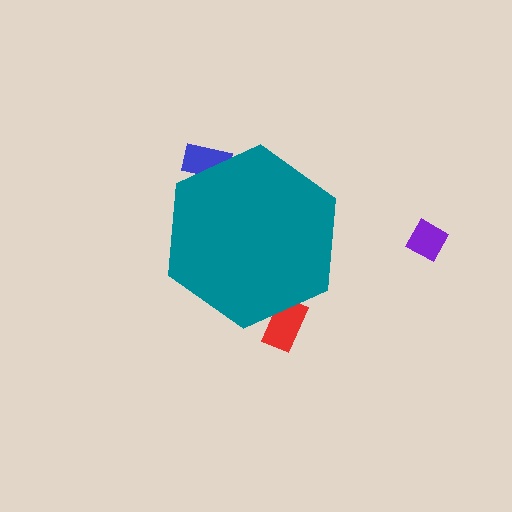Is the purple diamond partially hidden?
No, the purple diamond is fully visible.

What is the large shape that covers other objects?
A teal hexagon.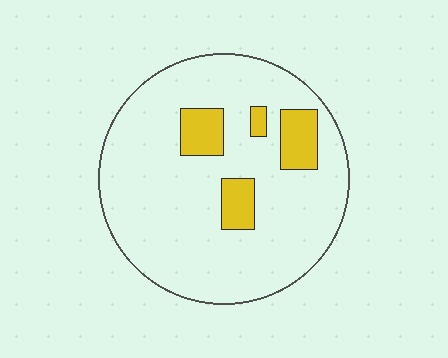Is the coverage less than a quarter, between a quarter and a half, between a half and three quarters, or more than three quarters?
Less than a quarter.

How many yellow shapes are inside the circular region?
4.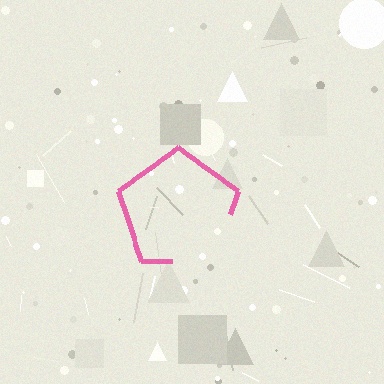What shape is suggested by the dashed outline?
The dashed outline suggests a pentagon.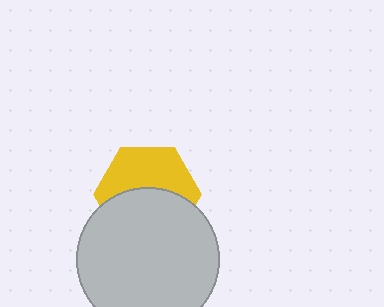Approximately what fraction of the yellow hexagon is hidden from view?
Roughly 51% of the yellow hexagon is hidden behind the light gray circle.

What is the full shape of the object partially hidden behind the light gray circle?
The partially hidden object is a yellow hexagon.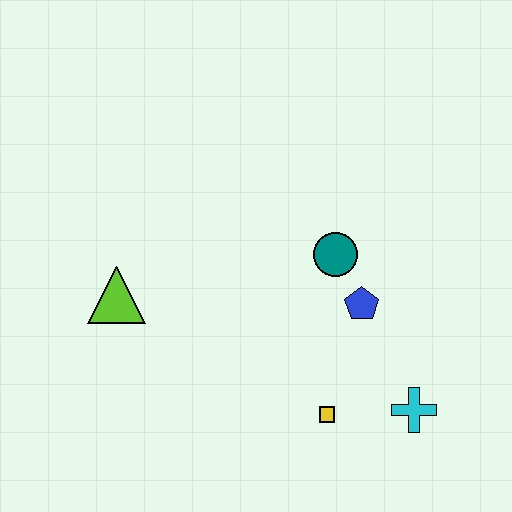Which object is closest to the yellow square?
The cyan cross is closest to the yellow square.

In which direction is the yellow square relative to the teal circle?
The yellow square is below the teal circle.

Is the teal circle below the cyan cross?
No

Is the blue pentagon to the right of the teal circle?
Yes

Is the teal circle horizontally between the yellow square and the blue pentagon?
Yes